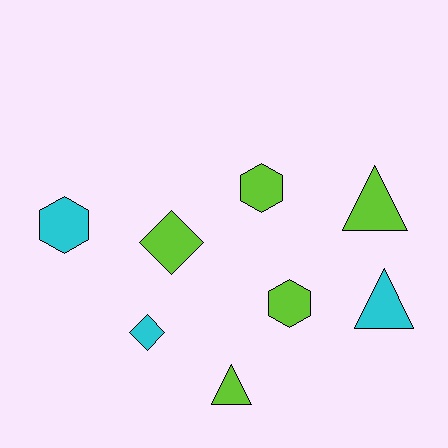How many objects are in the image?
There are 8 objects.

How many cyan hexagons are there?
There is 1 cyan hexagon.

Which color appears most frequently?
Lime, with 5 objects.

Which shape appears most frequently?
Triangle, with 3 objects.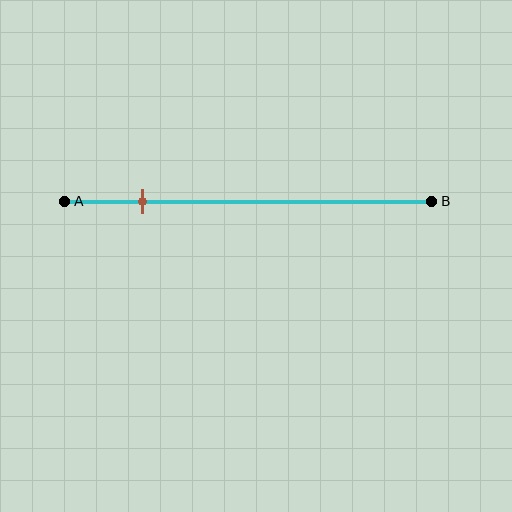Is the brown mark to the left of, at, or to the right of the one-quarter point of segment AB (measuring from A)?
The brown mark is to the left of the one-quarter point of segment AB.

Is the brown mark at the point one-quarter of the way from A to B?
No, the mark is at about 20% from A, not at the 25% one-quarter point.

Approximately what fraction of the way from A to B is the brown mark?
The brown mark is approximately 20% of the way from A to B.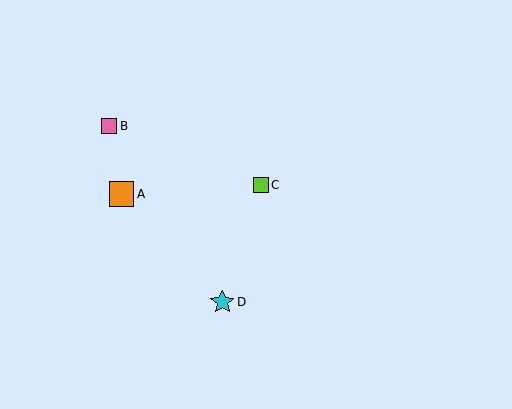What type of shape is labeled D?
Shape D is a cyan star.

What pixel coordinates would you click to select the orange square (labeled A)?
Click at (122, 194) to select the orange square A.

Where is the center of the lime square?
The center of the lime square is at (261, 185).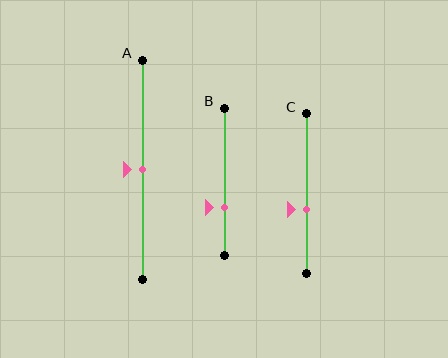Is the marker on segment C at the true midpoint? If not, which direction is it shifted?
No, the marker on segment C is shifted downward by about 10% of the segment length.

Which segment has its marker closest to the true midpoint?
Segment A has its marker closest to the true midpoint.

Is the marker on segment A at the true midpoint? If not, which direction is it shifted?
Yes, the marker on segment A is at the true midpoint.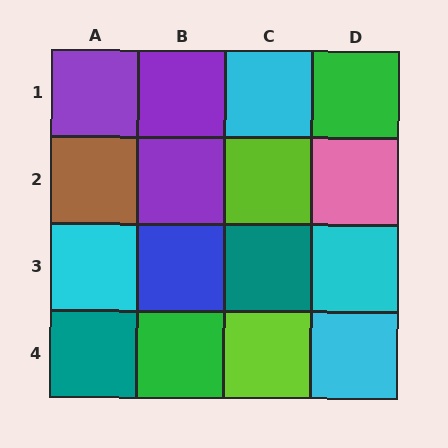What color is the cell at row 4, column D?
Cyan.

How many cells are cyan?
4 cells are cyan.